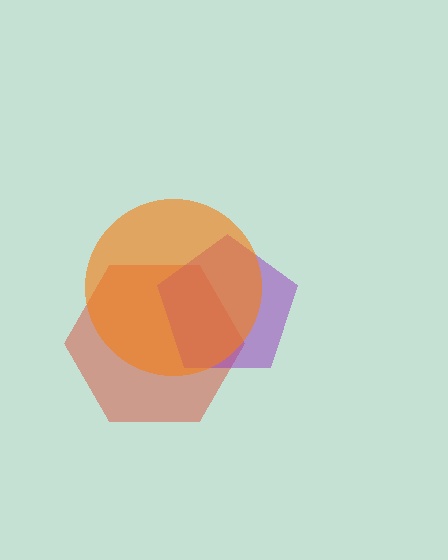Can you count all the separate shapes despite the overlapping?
Yes, there are 3 separate shapes.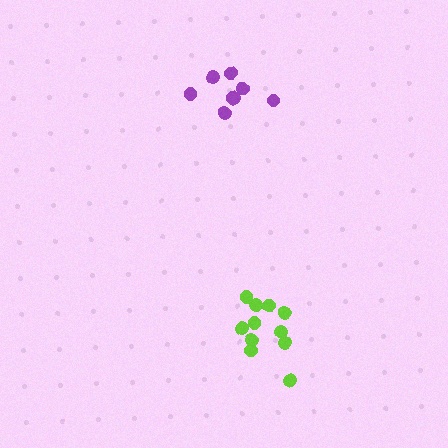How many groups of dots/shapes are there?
There are 2 groups.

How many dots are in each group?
Group 1: 11 dots, Group 2: 8 dots (19 total).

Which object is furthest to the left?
The purple cluster is leftmost.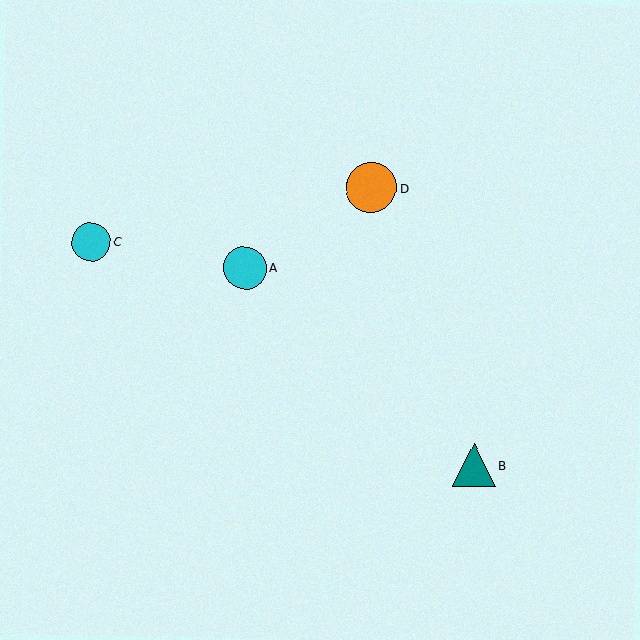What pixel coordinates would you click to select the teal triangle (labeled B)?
Click at (474, 465) to select the teal triangle B.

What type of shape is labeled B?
Shape B is a teal triangle.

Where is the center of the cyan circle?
The center of the cyan circle is at (91, 242).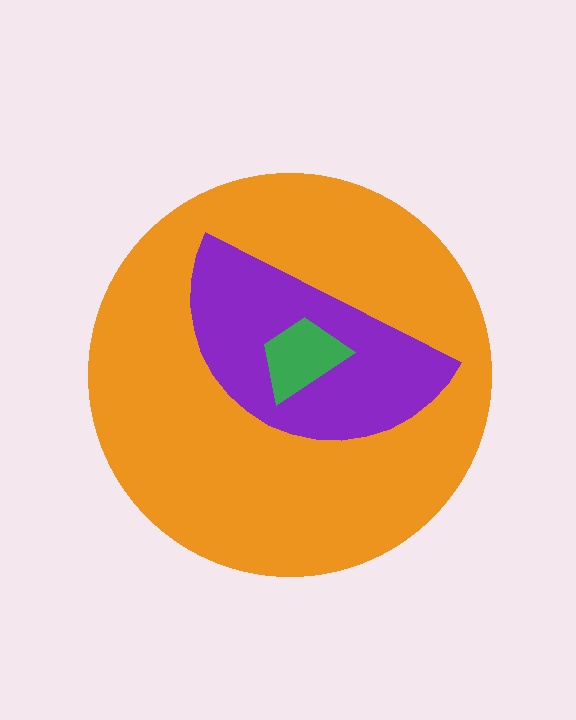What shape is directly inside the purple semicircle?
The green trapezoid.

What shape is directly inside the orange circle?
The purple semicircle.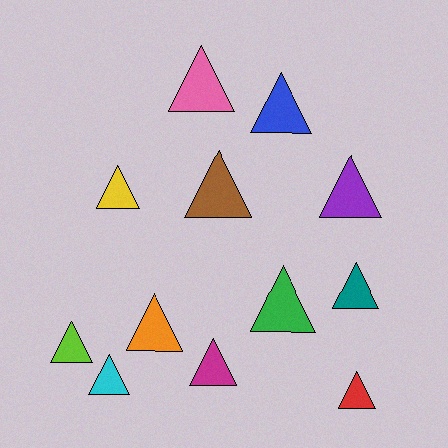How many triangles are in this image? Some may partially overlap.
There are 12 triangles.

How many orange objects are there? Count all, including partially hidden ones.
There is 1 orange object.